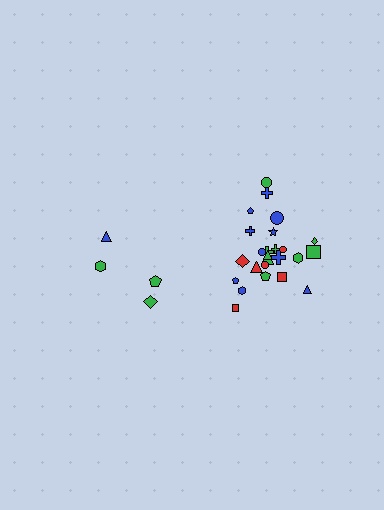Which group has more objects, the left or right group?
The right group.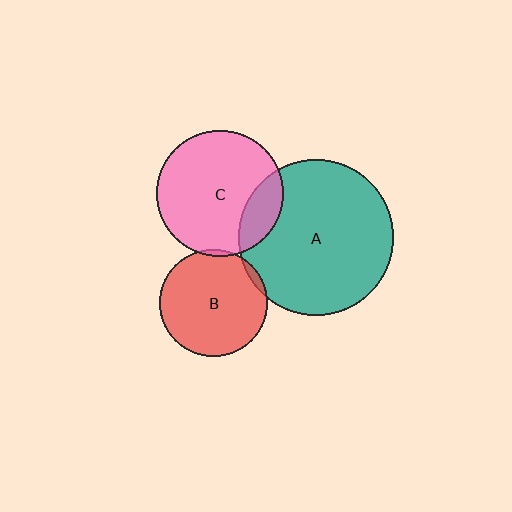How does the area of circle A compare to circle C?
Approximately 1.5 times.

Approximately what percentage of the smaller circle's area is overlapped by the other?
Approximately 20%.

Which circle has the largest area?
Circle A (teal).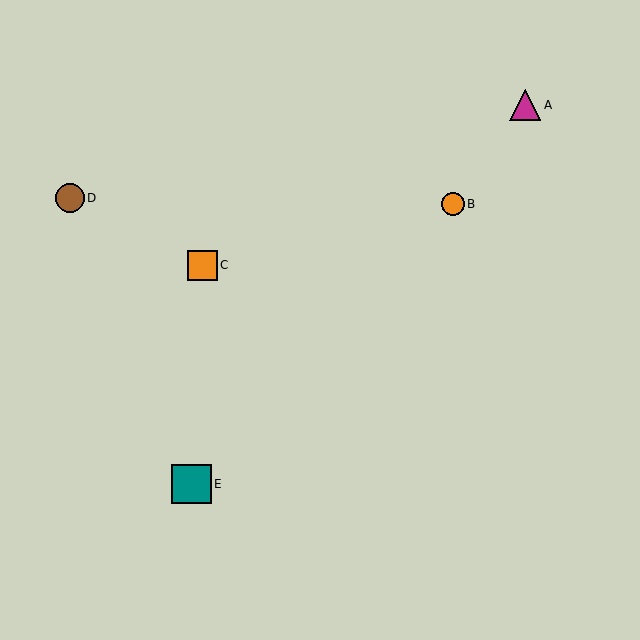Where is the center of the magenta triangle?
The center of the magenta triangle is at (525, 105).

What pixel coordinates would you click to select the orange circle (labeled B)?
Click at (453, 204) to select the orange circle B.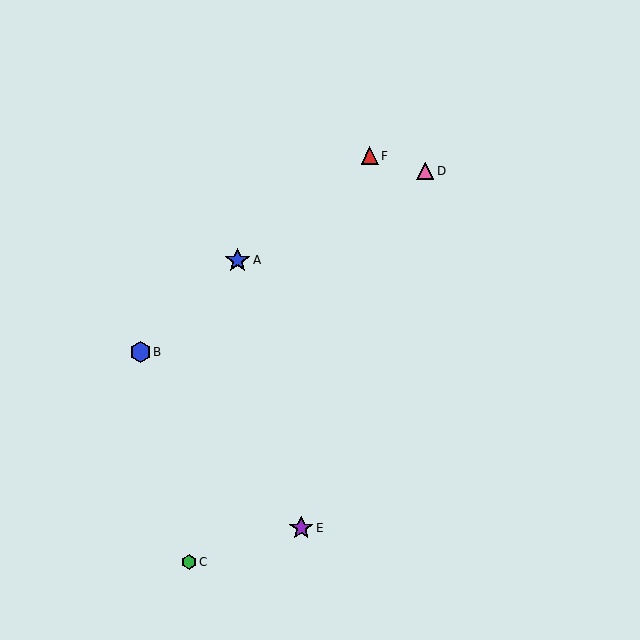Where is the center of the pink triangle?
The center of the pink triangle is at (425, 171).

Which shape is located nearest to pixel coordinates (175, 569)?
The green hexagon (labeled C) at (189, 562) is nearest to that location.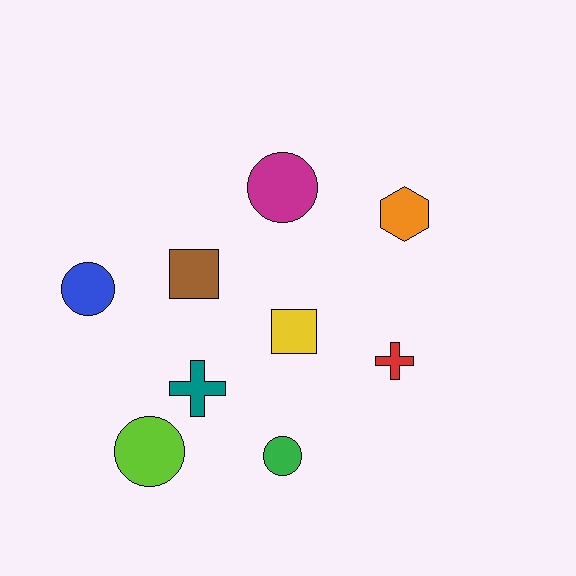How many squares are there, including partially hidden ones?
There are 2 squares.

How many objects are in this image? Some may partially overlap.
There are 9 objects.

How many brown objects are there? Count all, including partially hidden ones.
There is 1 brown object.